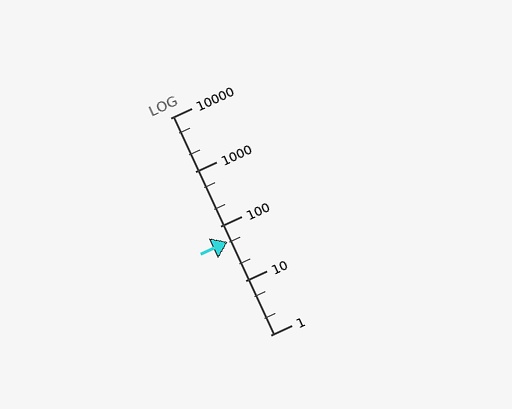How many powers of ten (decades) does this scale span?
The scale spans 4 decades, from 1 to 10000.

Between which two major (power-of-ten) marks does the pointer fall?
The pointer is between 10 and 100.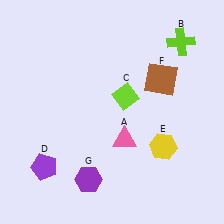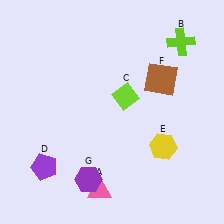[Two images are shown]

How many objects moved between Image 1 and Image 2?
1 object moved between the two images.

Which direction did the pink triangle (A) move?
The pink triangle (A) moved down.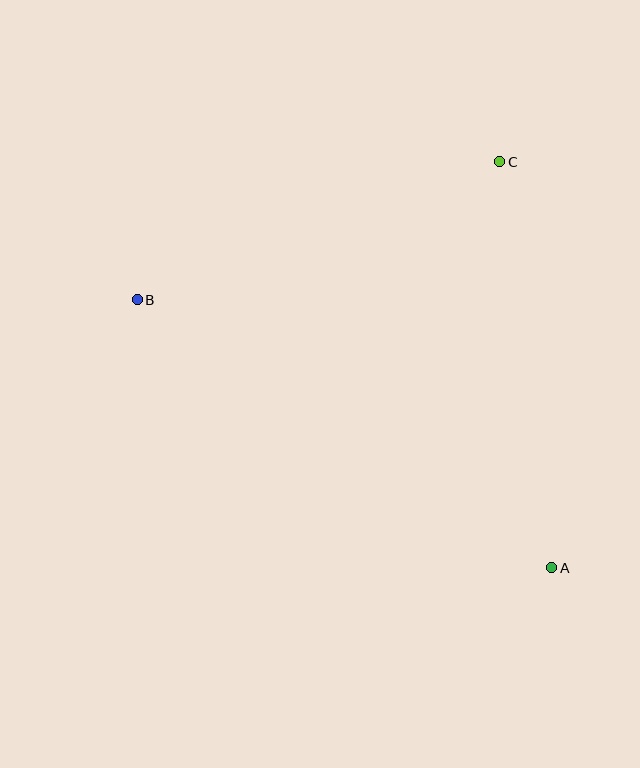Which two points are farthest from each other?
Points A and B are farthest from each other.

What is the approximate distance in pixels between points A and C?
The distance between A and C is approximately 409 pixels.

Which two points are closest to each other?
Points B and C are closest to each other.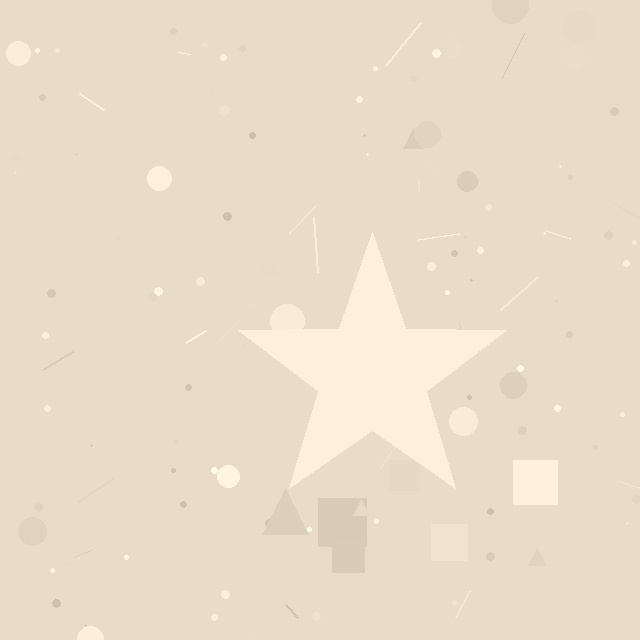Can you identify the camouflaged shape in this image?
The camouflaged shape is a star.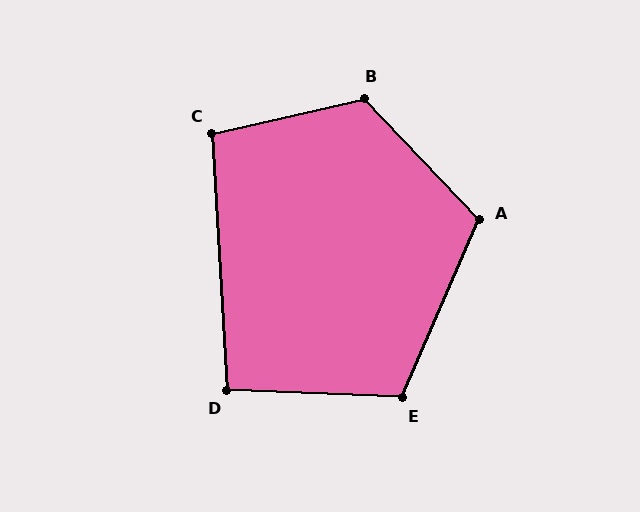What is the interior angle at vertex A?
Approximately 113 degrees (obtuse).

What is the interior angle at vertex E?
Approximately 111 degrees (obtuse).